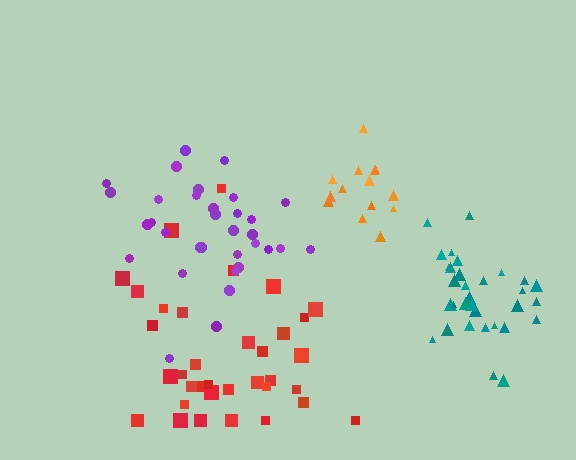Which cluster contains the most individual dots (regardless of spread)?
Red (35).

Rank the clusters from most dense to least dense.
teal, orange, purple, red.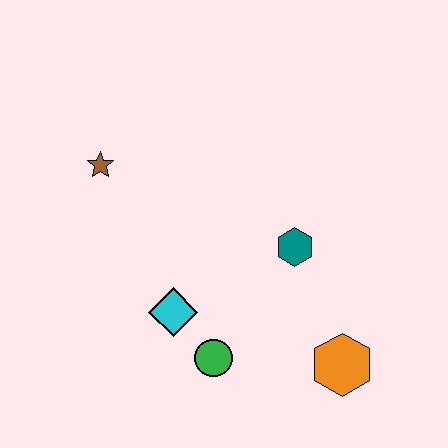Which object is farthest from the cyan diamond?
The orange hexagon is farthest from the cyan diamond.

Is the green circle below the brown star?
Yes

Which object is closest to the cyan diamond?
The green circle is closest to the cyan diamond.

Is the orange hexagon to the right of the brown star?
Yes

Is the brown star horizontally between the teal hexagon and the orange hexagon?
No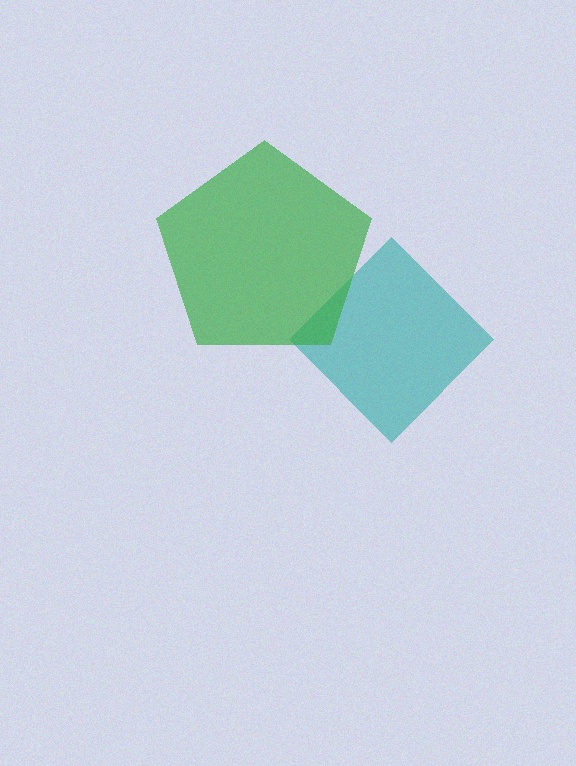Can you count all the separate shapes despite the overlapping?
Yes, there are 2 separate shapes.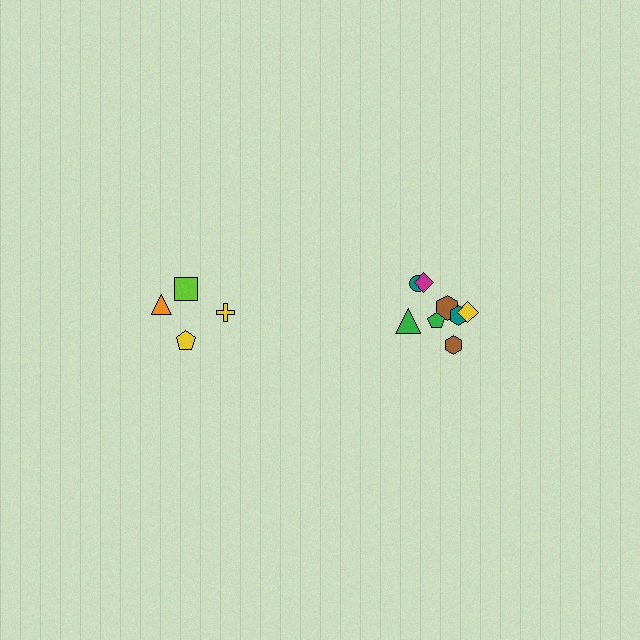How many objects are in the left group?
There are 4 objects.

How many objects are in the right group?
There are 8 objects.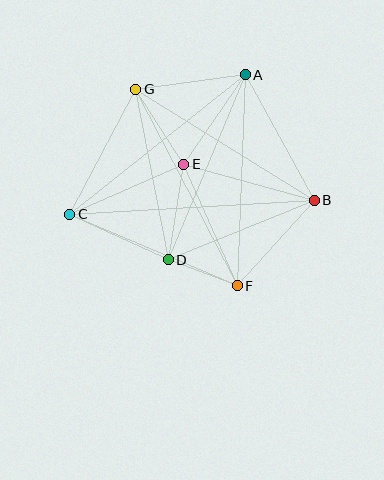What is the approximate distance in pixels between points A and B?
The distance between A and B is approximately 143 pixels.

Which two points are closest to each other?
Points D and F are closest to each other.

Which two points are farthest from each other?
Points B and C are farthest from each other.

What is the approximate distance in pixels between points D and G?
The distance between D and G is approximately 173 pixels.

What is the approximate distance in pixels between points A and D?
The distance between A and D is approximately 200 pixels.